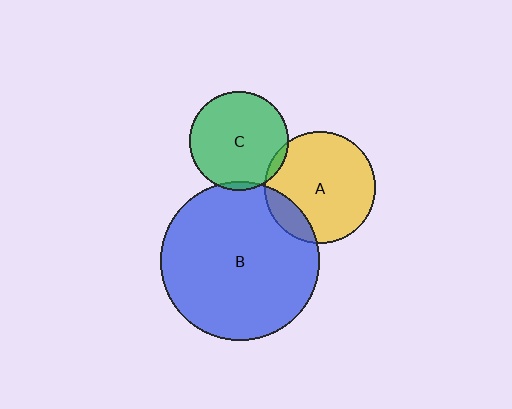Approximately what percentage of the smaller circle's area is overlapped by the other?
Approximately 5%.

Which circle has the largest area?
Circle B (blue).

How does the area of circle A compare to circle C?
Approximately 1.3 times.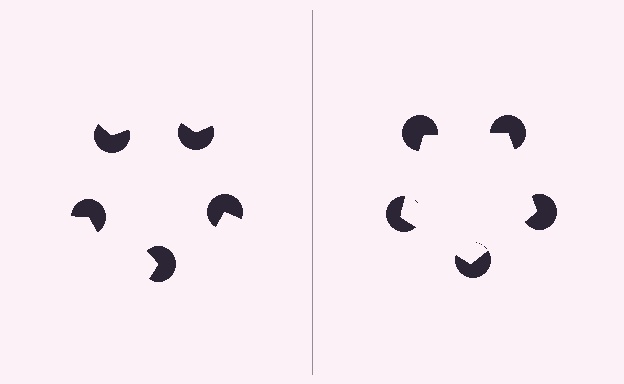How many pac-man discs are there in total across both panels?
10 — 5 on each side.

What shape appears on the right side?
An illusory pentagon.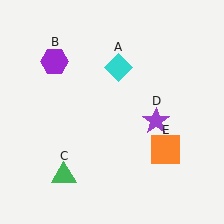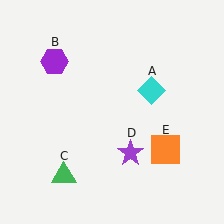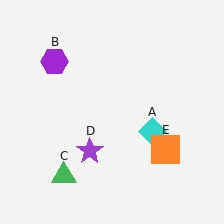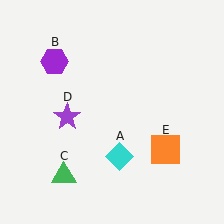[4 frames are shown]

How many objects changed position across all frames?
2 objects changed position: cyan diamond (object A), purple star (object D).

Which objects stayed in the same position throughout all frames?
Purple hexagon (object B) and green triangle (object C) and orange square (object E) remained stationary.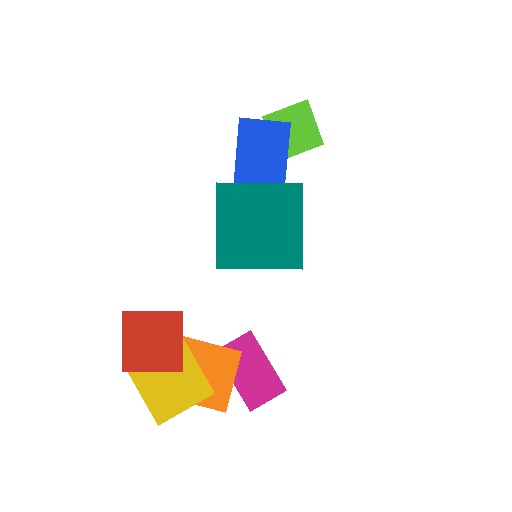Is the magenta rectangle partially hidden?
Yes, it is partially covered by another shape.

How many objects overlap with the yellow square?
2 objects overlap with the yellow square.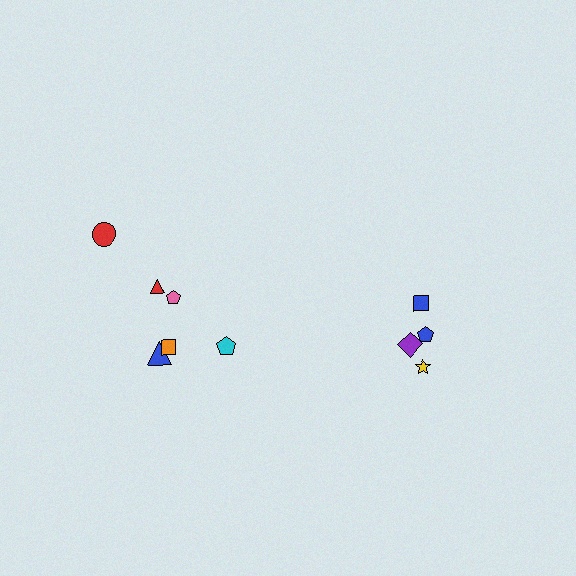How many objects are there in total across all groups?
There are 10 objects.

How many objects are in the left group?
There are 6 objects.